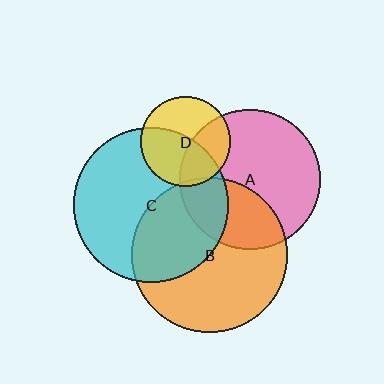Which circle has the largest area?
Circle B (orange).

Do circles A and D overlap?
Yes.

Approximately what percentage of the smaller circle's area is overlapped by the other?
Approximately 35%.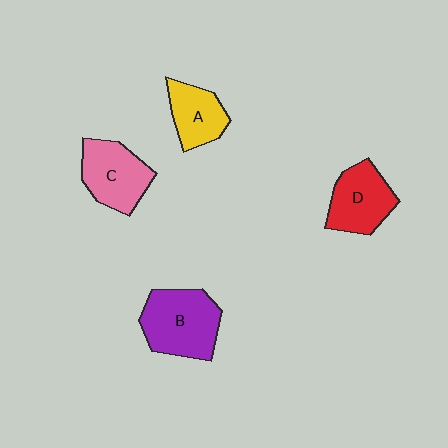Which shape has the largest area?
Shape B (purple).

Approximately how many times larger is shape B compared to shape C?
Approximately 1.2 times.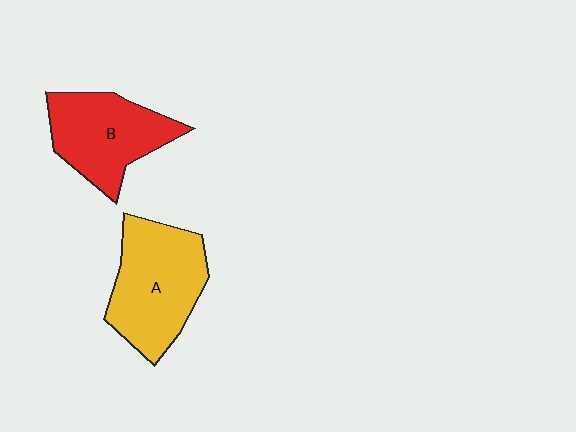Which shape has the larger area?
Shape A (yellow).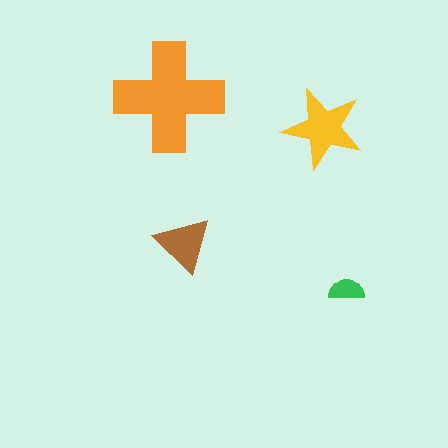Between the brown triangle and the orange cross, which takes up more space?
The orange cross.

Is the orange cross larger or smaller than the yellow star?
Larger.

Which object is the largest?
The orange cross.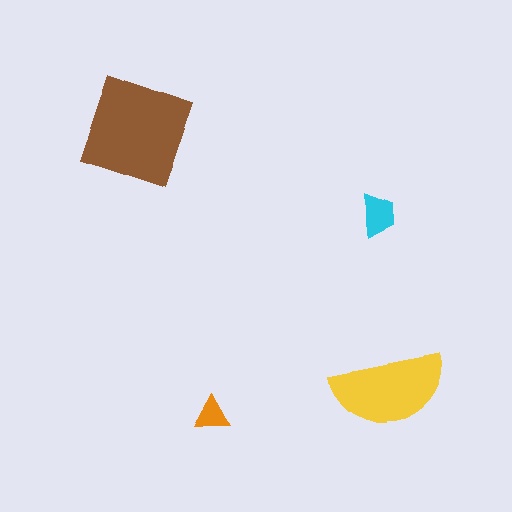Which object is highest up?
The brown diamond is topmost.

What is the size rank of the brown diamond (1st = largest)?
1st.